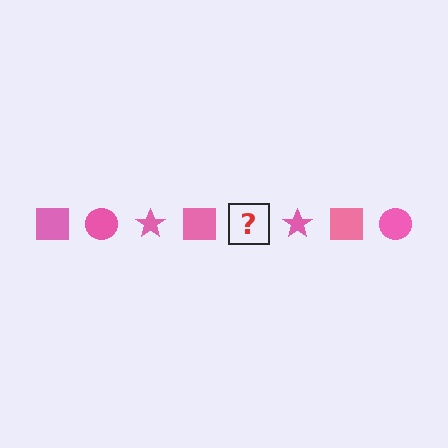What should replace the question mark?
The question mark should be replaced with a pink circle.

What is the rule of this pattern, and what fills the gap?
The rule is that the pattern cycles through square, circle, star shapes in pink. The gap should be filled with a pink circle.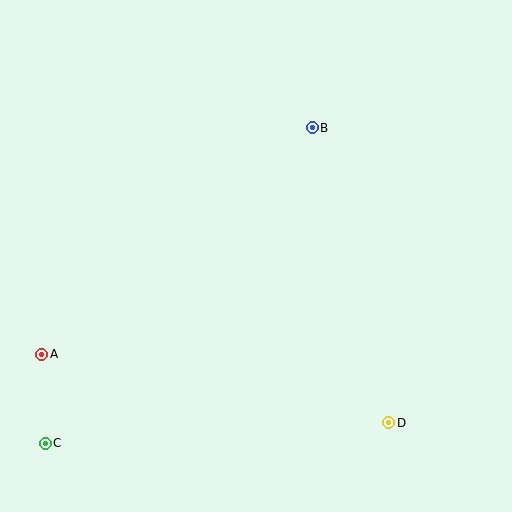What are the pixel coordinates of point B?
Point B is at (312, 128).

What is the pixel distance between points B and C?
The distance between B and C is 414 pixels.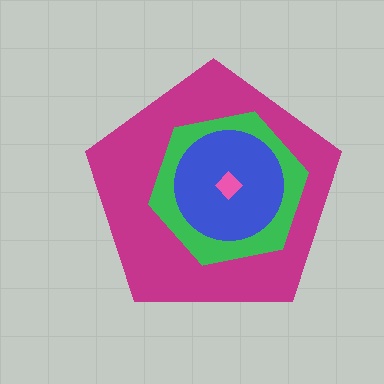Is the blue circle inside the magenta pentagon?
Yes.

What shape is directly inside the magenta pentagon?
The green hexagon.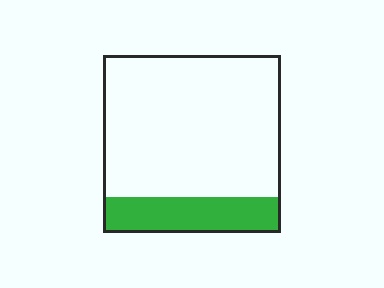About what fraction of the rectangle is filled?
About one fifth (1/5).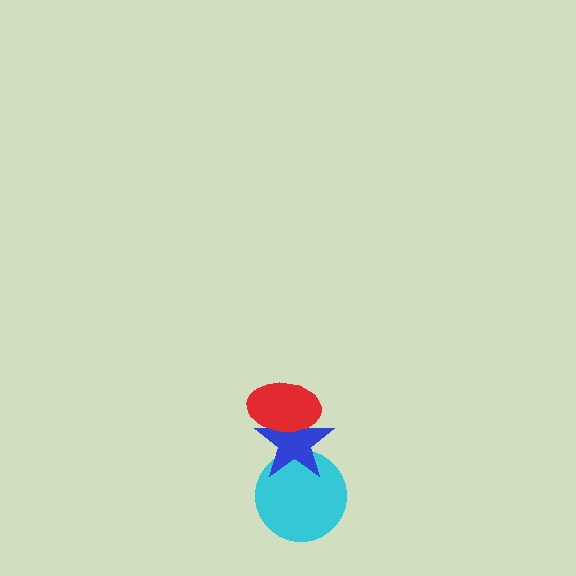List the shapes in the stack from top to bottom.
From top to bottom: the red ellipse, the blue star, the cyan circle.